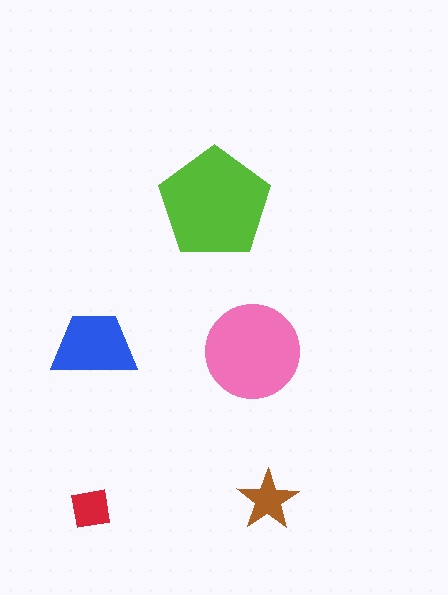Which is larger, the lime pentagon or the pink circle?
The lime pentagon.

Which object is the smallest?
The red square.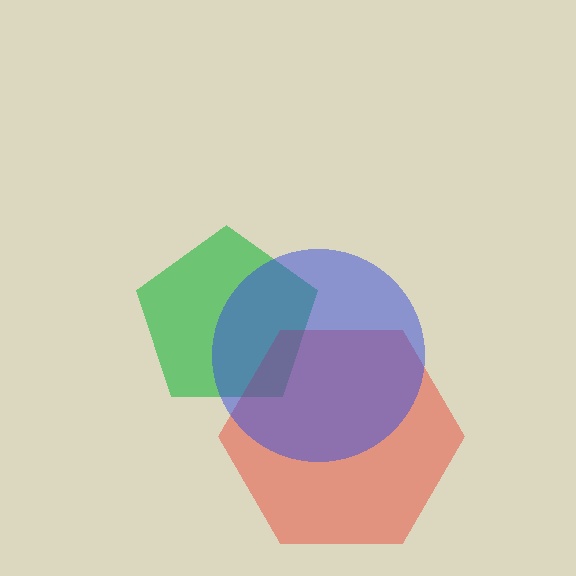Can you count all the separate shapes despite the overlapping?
Yes, there are 3 separate shapes.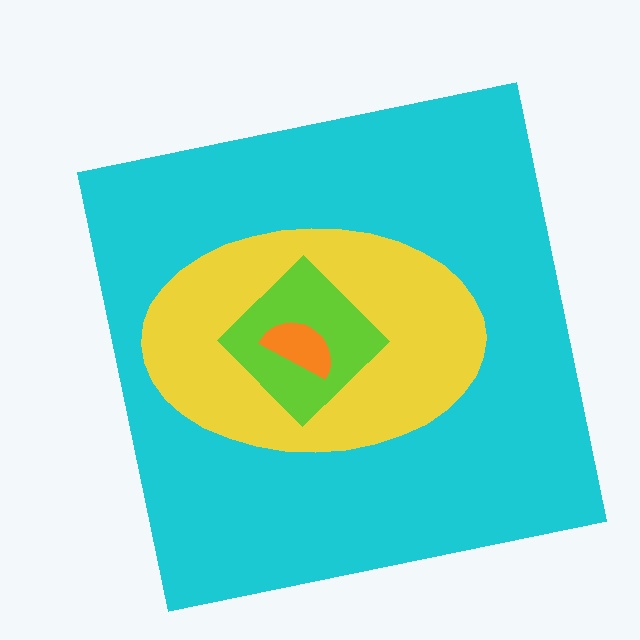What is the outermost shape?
The cyan square.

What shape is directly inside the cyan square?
The yellow ellipse.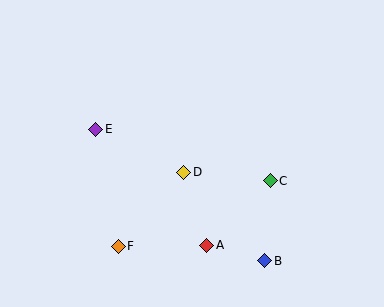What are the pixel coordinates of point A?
Point A is at (207, 245).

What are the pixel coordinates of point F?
Point F is at (118, 246).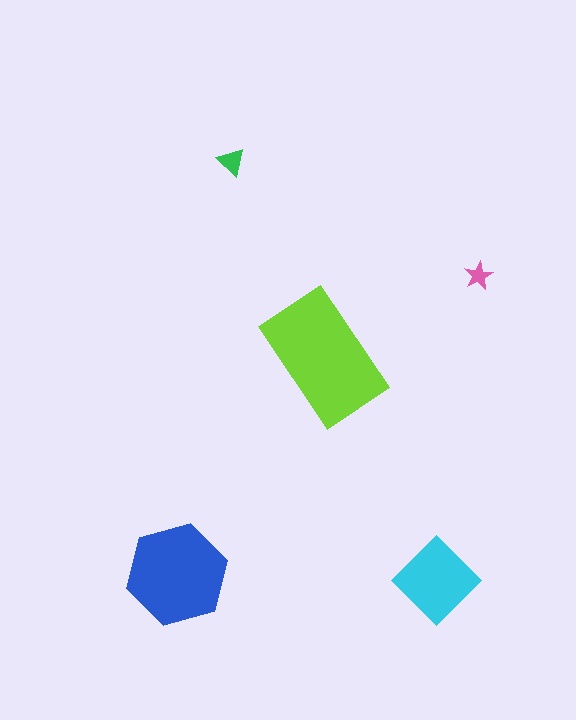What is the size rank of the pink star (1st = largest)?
5th.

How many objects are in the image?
There are 5 objects in the image.